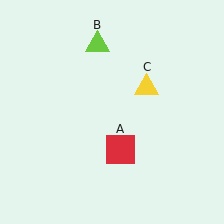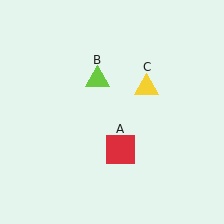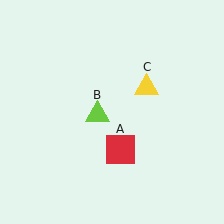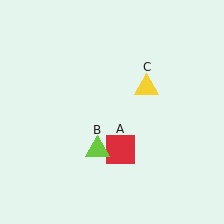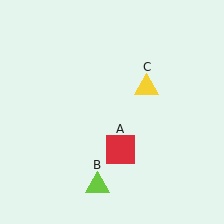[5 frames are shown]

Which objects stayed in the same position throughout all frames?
Red square (object A) and yellow triangle (object C) remained stationary.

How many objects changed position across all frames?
1 object changed position: lime triangle (object B).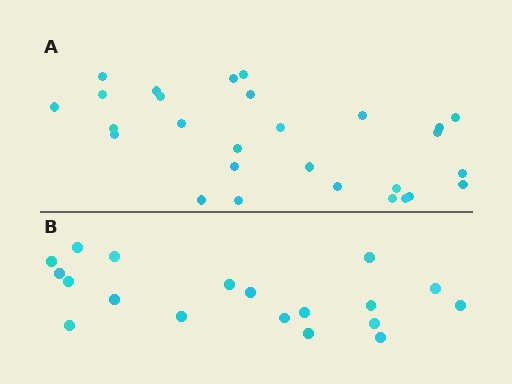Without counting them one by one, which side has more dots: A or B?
Region A (the top region) has more dots.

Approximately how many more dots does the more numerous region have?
Region A has roughly 8 or so more dots than region B.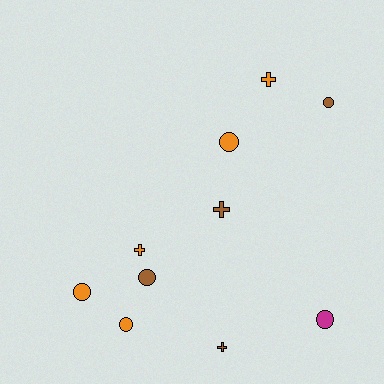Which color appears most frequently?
Orange, with 5 objects.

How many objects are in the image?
There are 10 objects.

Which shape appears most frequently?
Circle, with 6 objects.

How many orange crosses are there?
There are 2 orange crosses.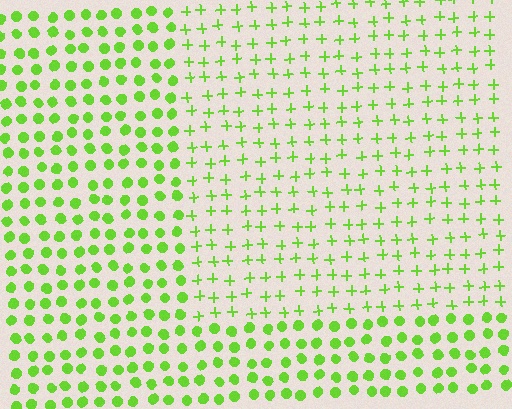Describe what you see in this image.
The image is filled with small lime elements arranged in a uniform grid. A rectangle-shaped region contains plus signs, while the surrounding area contains circles. The boundary is defined purely by the change in element shape.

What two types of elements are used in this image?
The image uses plus signs inside the rectangle region and circles outside it.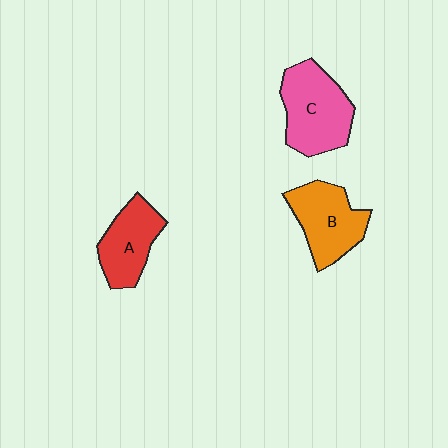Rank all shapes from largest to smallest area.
From largest to smallest: C (pink), B (orange), A (red).